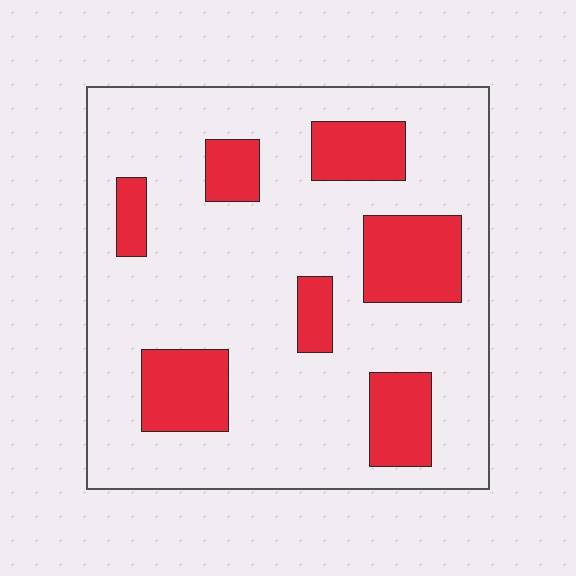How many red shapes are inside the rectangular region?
7.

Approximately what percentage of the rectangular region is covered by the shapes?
Approximately 20%.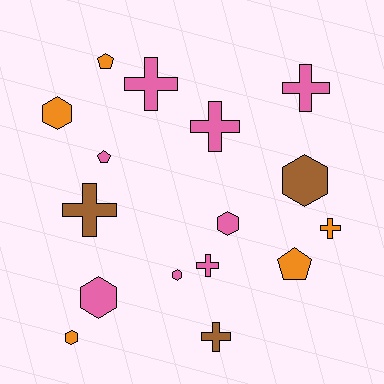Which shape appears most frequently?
Cross, with 7 objects.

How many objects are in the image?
There are 16 objects.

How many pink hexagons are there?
There are 3 pink hexagons.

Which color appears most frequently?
Pink, with 8 objects.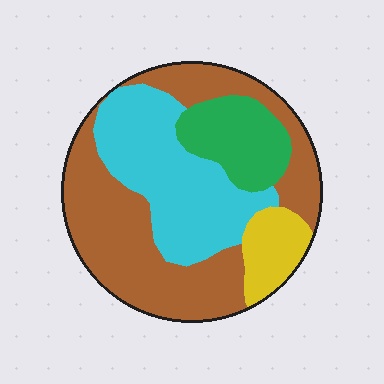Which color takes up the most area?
Brown, at roughly 45%.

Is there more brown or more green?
Brown.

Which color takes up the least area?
Yellow, at roughly 10%.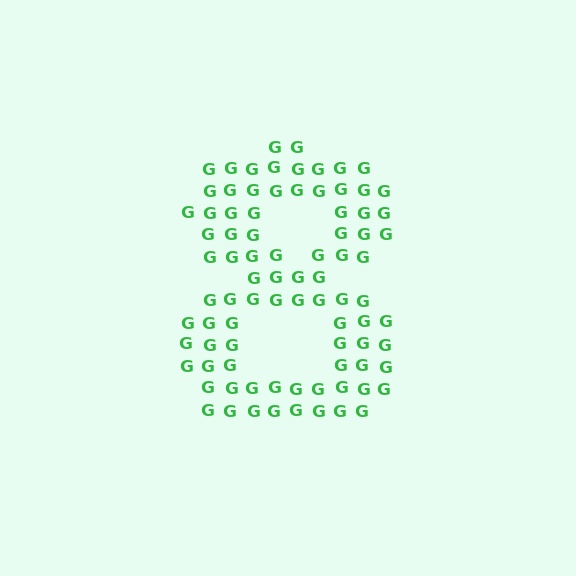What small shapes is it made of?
It is made of small letter G's.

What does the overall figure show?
The overall figure shows the digit 8.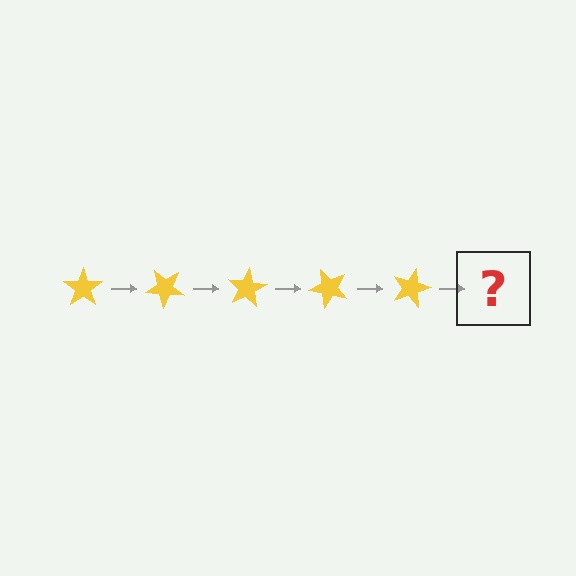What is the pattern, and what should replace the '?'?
The pattern is that the star rotates 40 degrees each step. The '?' should be a yellow star rotated 200 degrees.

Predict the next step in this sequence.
The next step is a yellow star rotated 200 degrees.